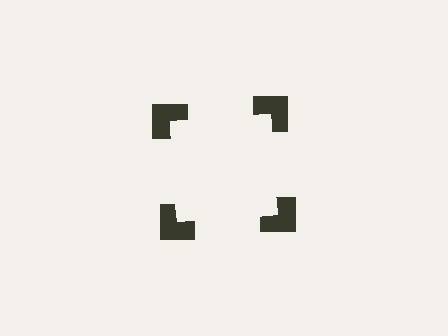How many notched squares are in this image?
There are 4 — one at each vertex of the illusory square.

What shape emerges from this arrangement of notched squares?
An illusory square — its edges are inferred from the aligned wedge cuts in the notched squares, not physically drawn.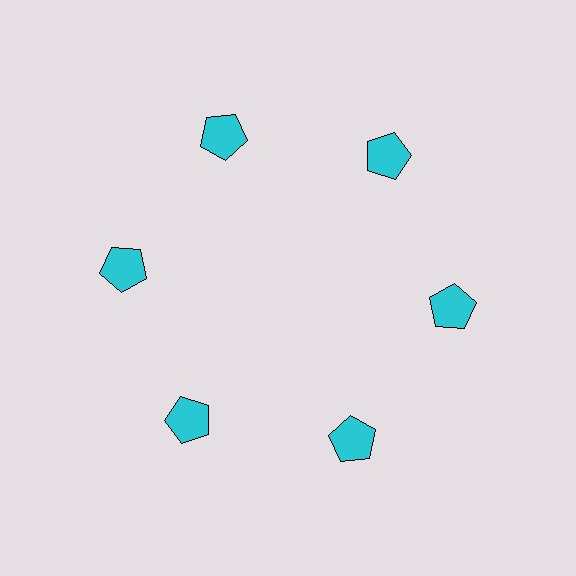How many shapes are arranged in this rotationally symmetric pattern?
There are 6 shapes, arranged in 6 groups of 1.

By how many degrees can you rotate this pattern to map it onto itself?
The pattern maps onto itself every 60 degrees of rotation.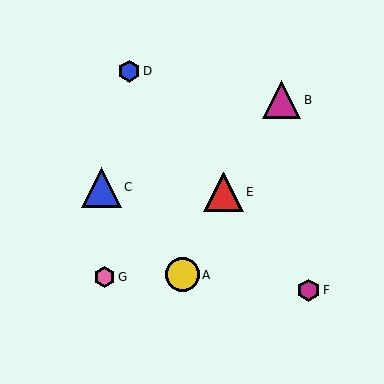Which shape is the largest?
The blue triangle (labeled C) is the largest.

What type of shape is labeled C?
Shape C is a blue triangle.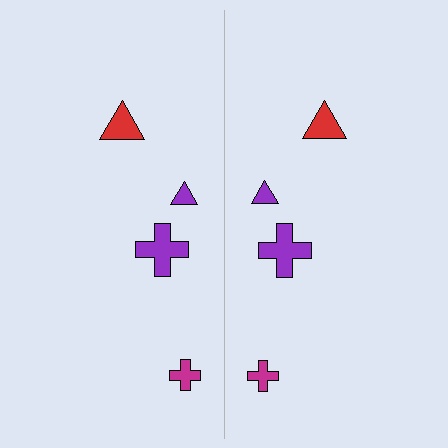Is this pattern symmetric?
Yes, this pattern has bilateral (reflection) symmetry.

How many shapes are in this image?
There are 8 shapes in this image.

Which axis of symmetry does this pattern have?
The pattern has a vertical axis of symmetry running through the center of the image.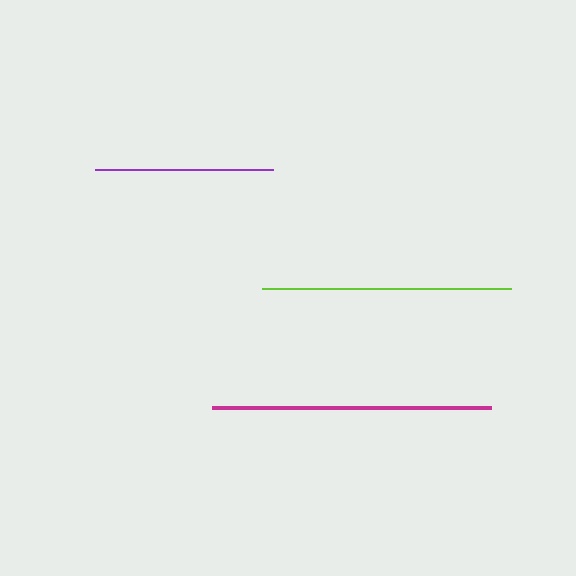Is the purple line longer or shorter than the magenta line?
The magenta line is longer than the purple line.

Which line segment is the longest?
The magenta line is the longest at approximately 279 pixels.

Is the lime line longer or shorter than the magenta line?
The magenta line is longer than the lime line.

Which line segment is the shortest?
The purple line is the shortest at approximately 178 pixels.